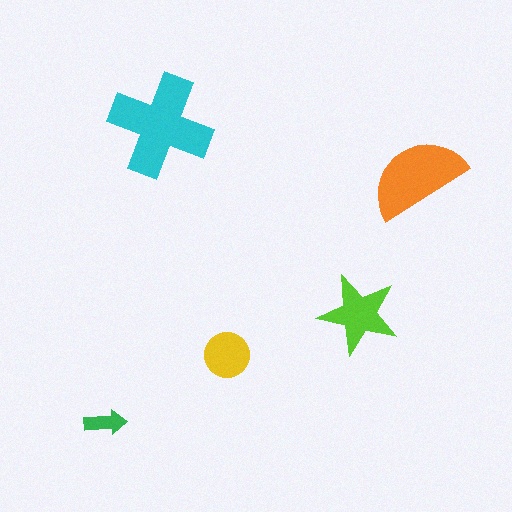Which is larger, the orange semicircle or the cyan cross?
The cyan cross.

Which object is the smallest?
The green arrow.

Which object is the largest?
The cyan cross.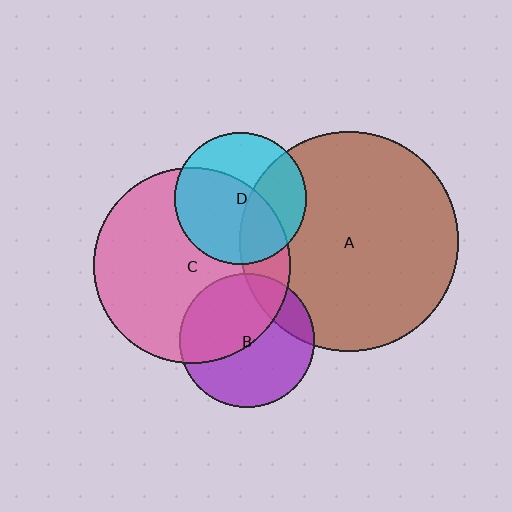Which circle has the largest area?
Circle A (brown).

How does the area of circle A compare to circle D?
Approximately 2.8 times.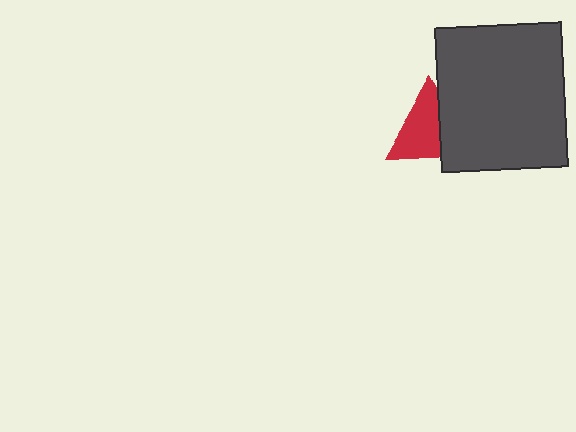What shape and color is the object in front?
The object in front is a dark gray rectangle.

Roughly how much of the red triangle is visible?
Most of it is visible (roughly 65%).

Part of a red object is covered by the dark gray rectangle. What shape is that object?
It is a triangle.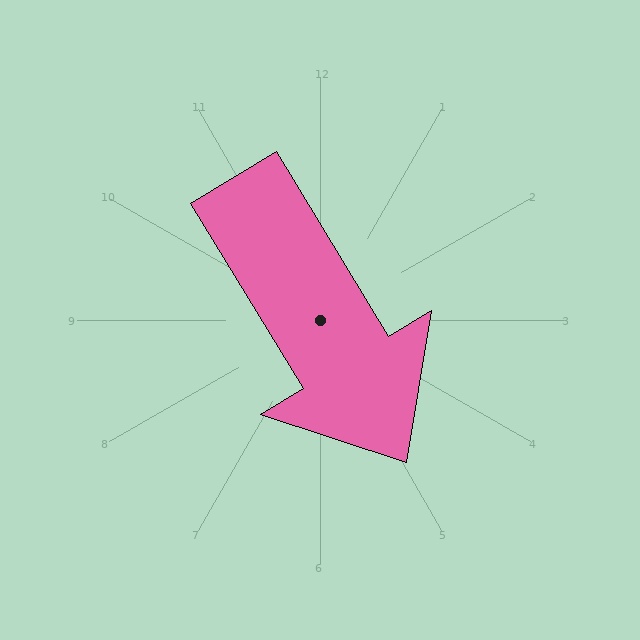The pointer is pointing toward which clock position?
Roughly 5 o'clock.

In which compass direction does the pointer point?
Southeast.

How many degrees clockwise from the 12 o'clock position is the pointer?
Approximately 149 degrees.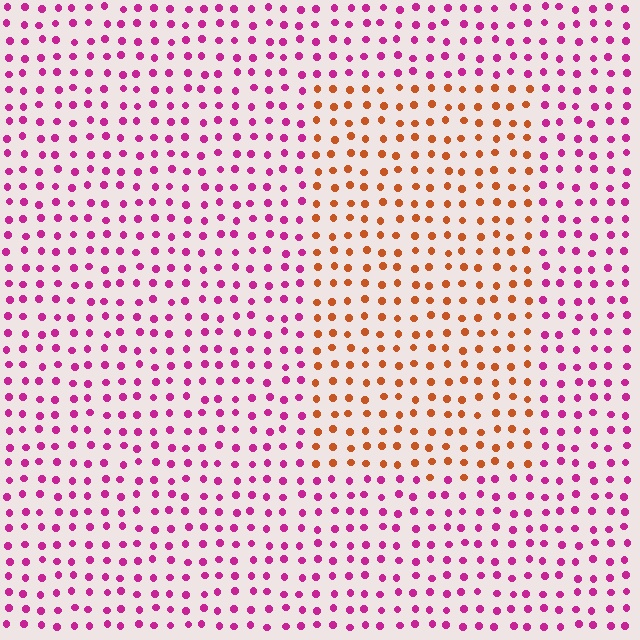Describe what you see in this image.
The image is filled with small magenta elements in a uniform arrangement. A rectangle-shaped region is visible where the elements are tinted to a slightly different hue, forming a subtle color boundary.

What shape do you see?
I see a rectangle.